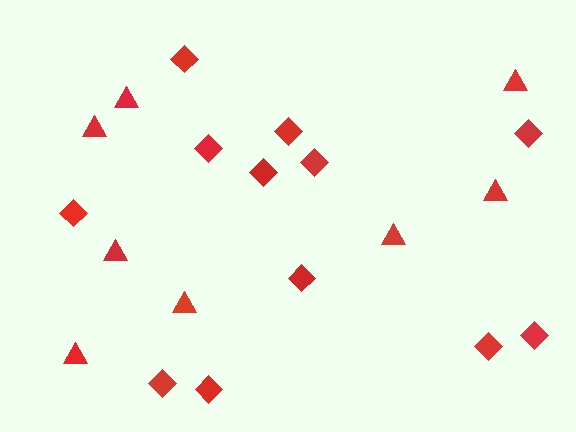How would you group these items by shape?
There are 2 groups: one group of diamonds (12) and one group of triangles (8).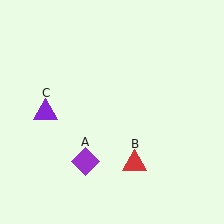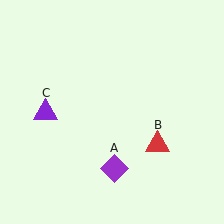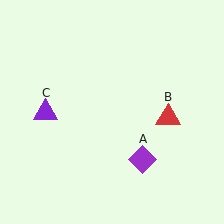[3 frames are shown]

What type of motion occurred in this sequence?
The purple diamond (object A), red triangle (object B) rotated counterclockwise around the center of the scene.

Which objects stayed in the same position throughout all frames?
Purple triangle (object C) remained stationary.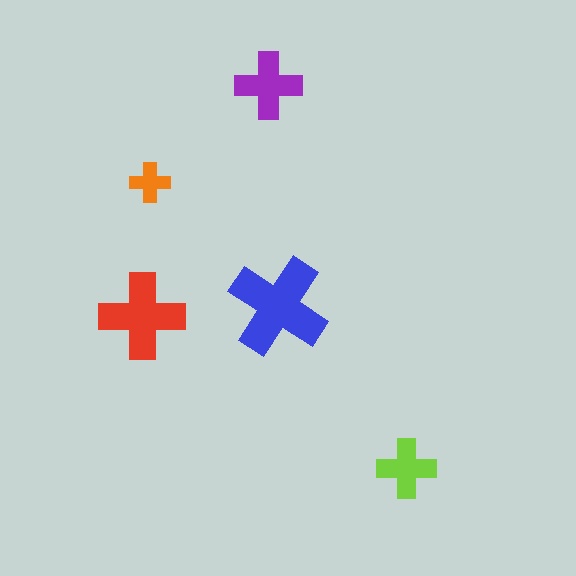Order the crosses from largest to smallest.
the blue one, the red one, the purple one, the lime one, the orange one.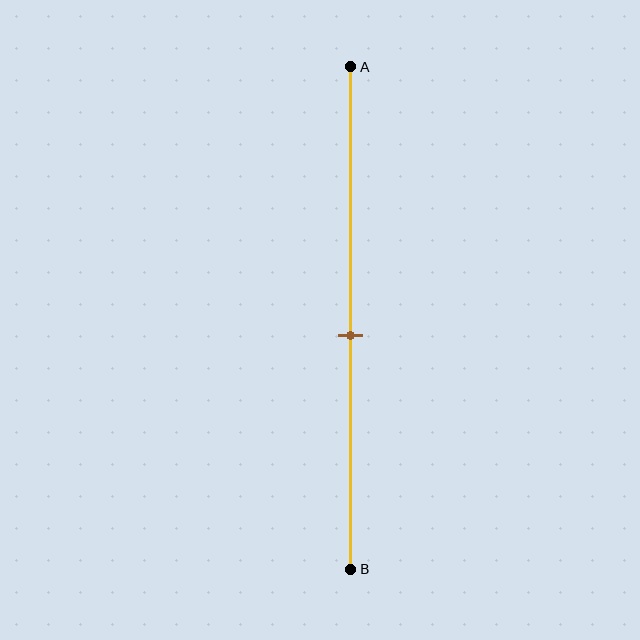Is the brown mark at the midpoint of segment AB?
No, the mark is at about 55% from A, not at the 50% midpoint.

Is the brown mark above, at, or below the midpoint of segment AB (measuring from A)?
The brown mark is below the midpoint of segment AB.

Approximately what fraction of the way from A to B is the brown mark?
The brown mark is approximately 55% of the way from A to B.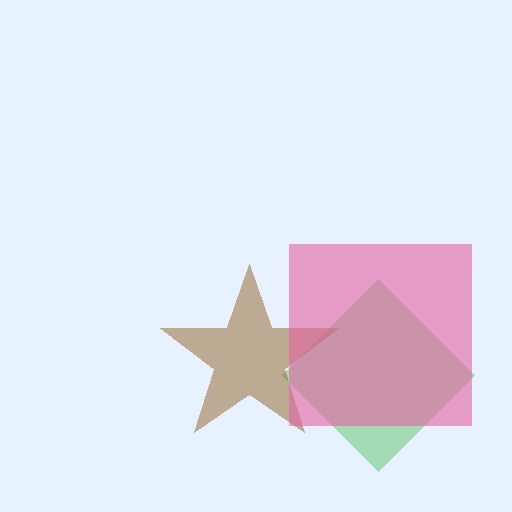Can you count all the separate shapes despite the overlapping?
Yes, there are 3 separate shapes.